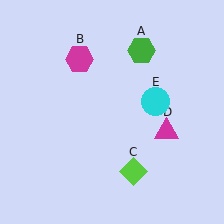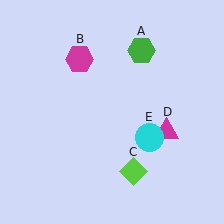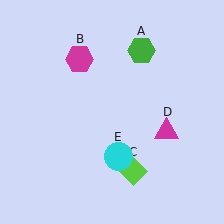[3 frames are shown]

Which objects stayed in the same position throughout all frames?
Green hexagon (object A) and magenta hexagon (object B) and lime diamond (object C) and magenta triangle (object D) remained stationary.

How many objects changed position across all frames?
1 object changed position: cyan circle (object E).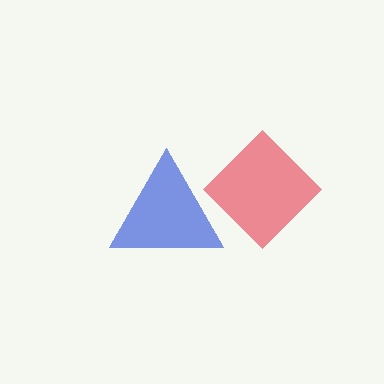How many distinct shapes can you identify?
There are 2 distinct shapes: a blue triangle, a red diamond.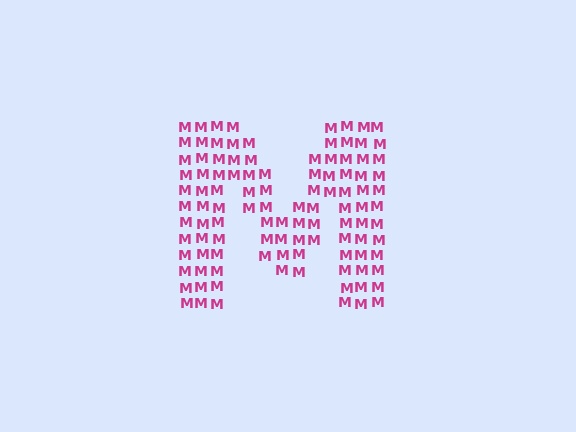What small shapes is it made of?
It is made of small letter M's.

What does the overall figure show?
The overall figure shows the letter M.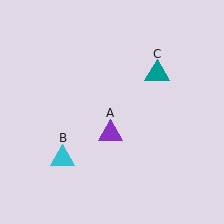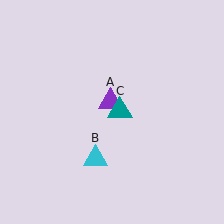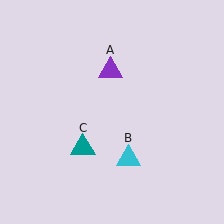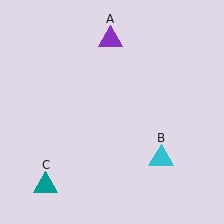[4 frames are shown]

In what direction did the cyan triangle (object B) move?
The cyan triangle (object B) moved right.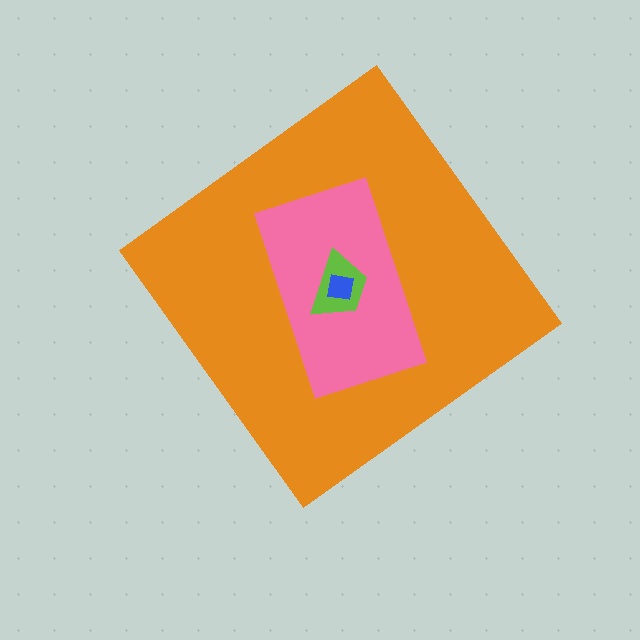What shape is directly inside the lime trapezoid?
The blue square.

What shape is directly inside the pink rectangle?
The lime trapezoid.